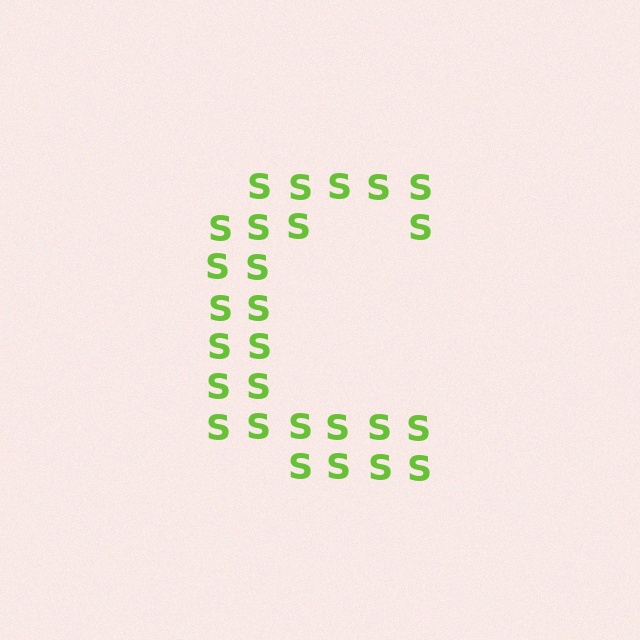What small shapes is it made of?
It is made of small letter S's.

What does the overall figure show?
The overall figure shows the letter C.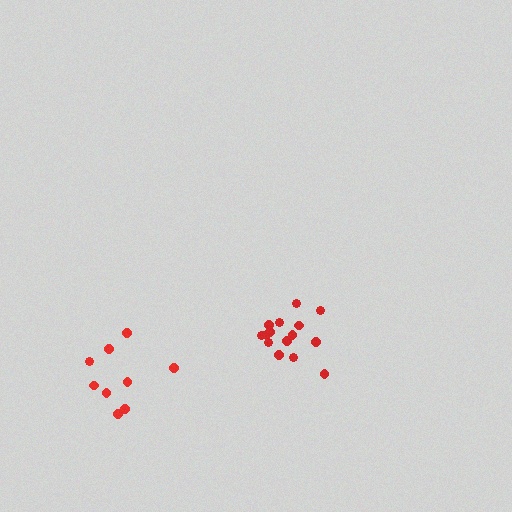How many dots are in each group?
Group 1: 15 dots, Group 2: 9 dots (24 total).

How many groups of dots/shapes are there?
There are 2 groups.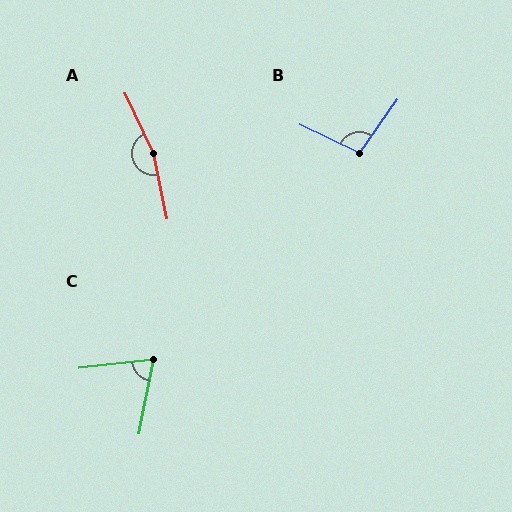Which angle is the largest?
A, at approximately 167 degrees.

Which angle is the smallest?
C, at approximately 73 degrees.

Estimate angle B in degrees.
Approximately 100 degrees.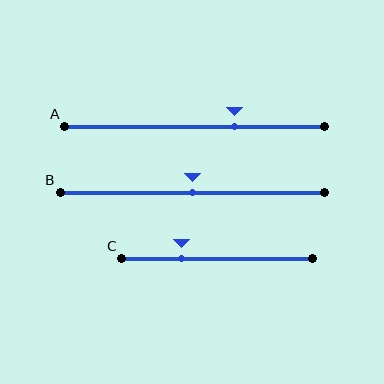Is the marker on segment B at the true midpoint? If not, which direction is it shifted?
Yes, the marker on segment B is at the true midpoint.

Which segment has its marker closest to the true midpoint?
Segment B has its marker closest to the true midpoint.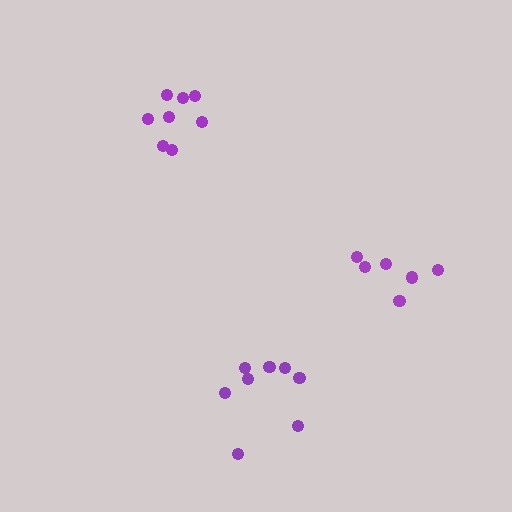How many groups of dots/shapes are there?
There are 3 groups.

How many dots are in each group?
Group 1: 8 dots, Group 2: 8 dots, Group 3: 6 dots (22 total).